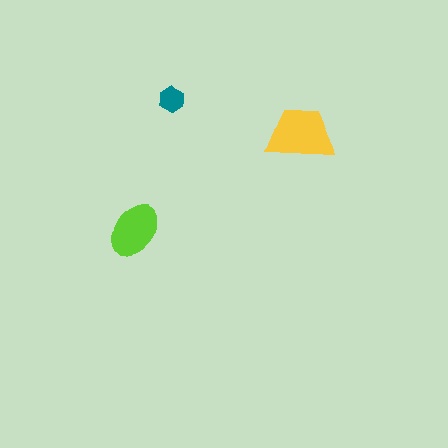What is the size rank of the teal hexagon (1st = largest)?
3rd.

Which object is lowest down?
The lime ellipse is bottommost.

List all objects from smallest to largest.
The teal hexagon, the lime ellipse, the yellow trapezoid.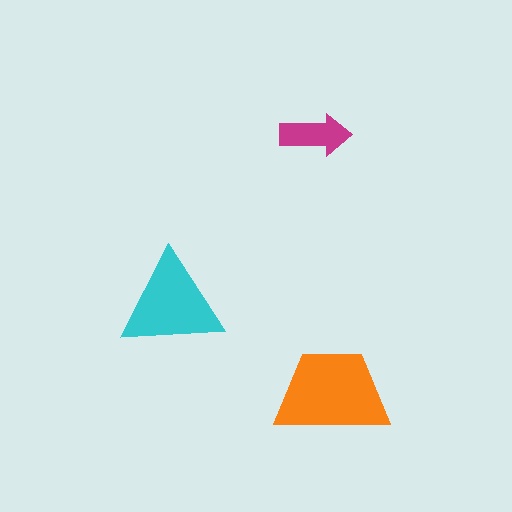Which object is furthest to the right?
The orange trapezoid is rightmost.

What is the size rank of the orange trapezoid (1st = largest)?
1st.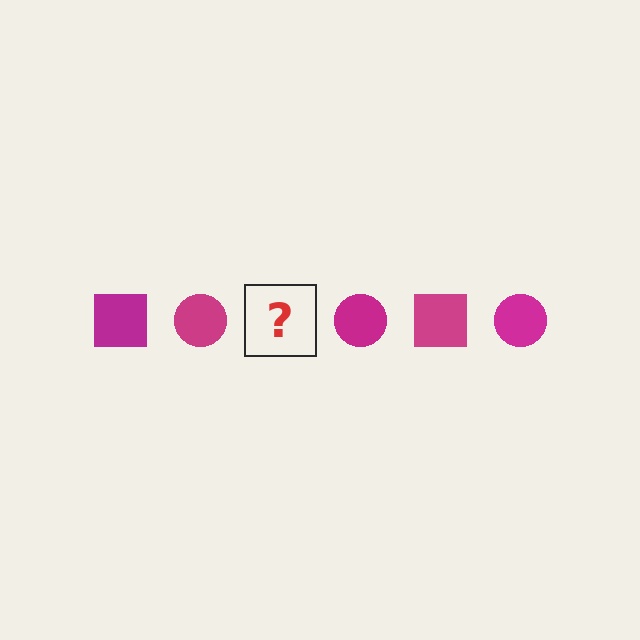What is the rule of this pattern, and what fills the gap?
The rule is that the pattern cycles through square, circle shapes in magenta. The gap should be filled with a magenta square.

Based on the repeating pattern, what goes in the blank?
The blank should be a magenta square.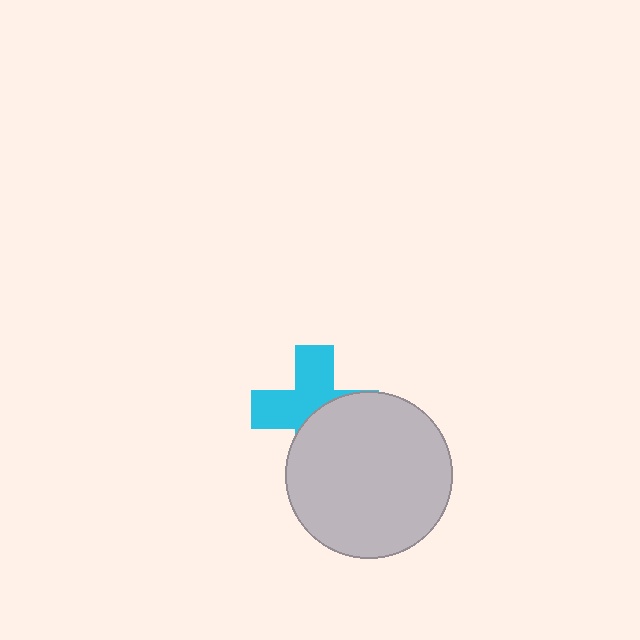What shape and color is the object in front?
The object in front is a light gray circle.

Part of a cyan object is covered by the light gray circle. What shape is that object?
It is a cross.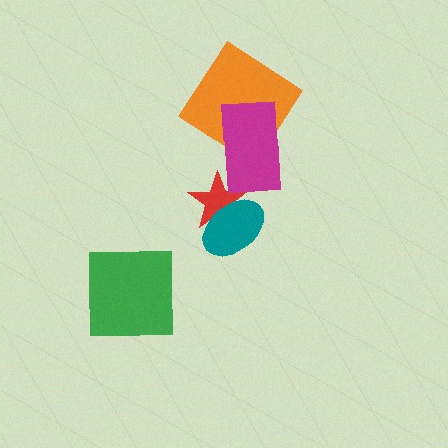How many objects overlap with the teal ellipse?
1 object overlaps with the teal ellipse.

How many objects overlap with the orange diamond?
1 object overlaps with the orange diamond.